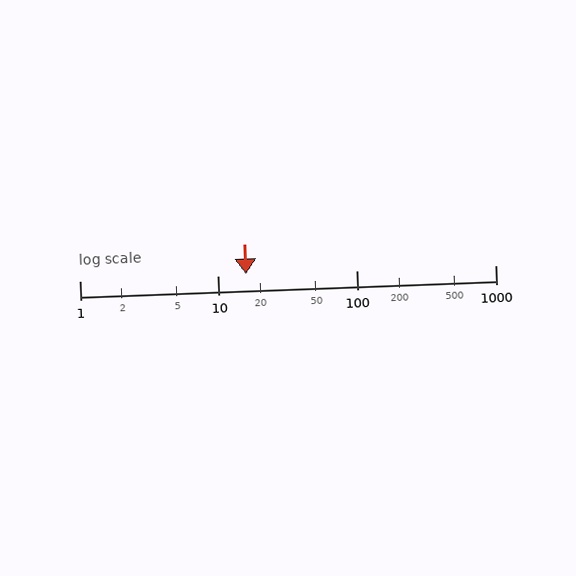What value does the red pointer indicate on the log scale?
The pointer indicates approximately 16.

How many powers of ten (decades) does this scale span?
The scale spans 3 decades, from 1 to 1000.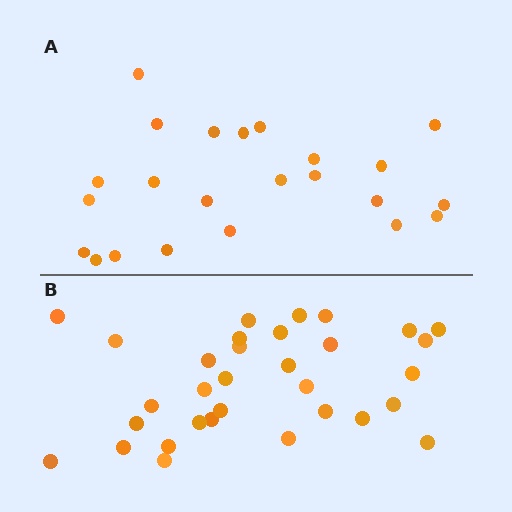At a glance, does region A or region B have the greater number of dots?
Region B (the bottom region) has more dots.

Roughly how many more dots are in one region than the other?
Region B has roughly 8 or so more dots than region A.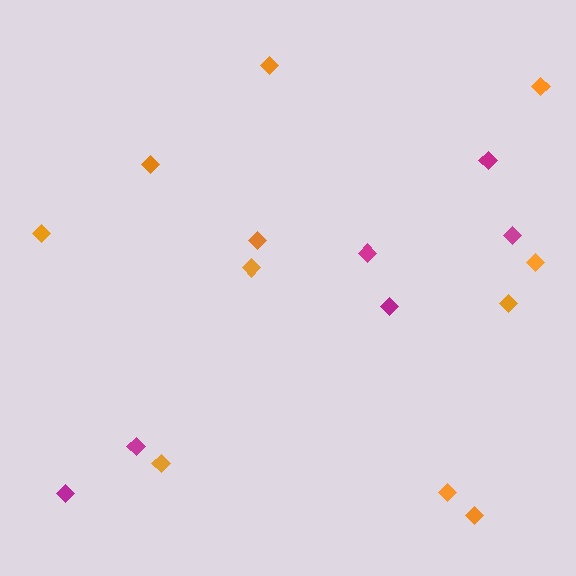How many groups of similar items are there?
There are 2 groups: one group of magenta diamonds (6) and one group of orange diamonds (11).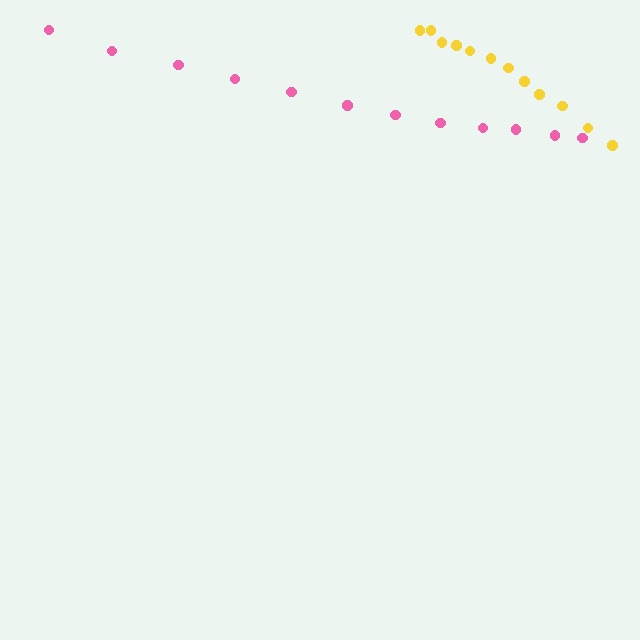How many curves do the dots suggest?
There are 2 distinct paths.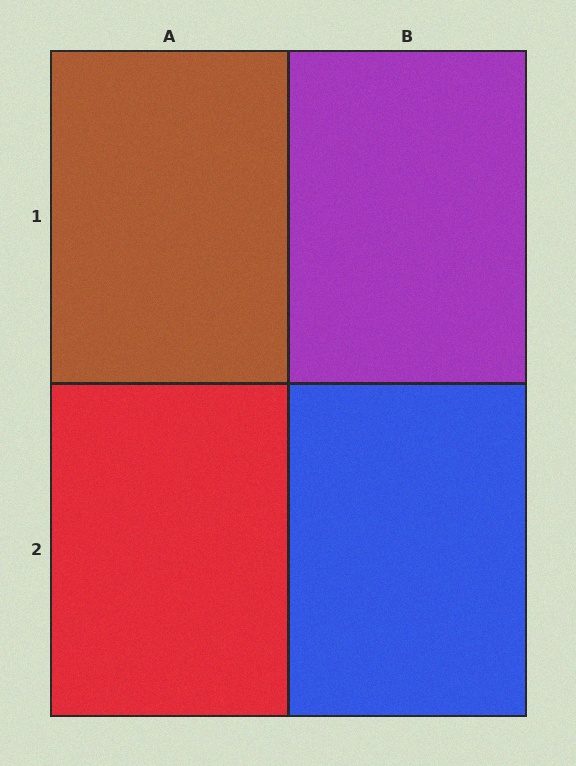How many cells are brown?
1 cell is brown.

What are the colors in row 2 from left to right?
Red, blue.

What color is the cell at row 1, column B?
Purple.